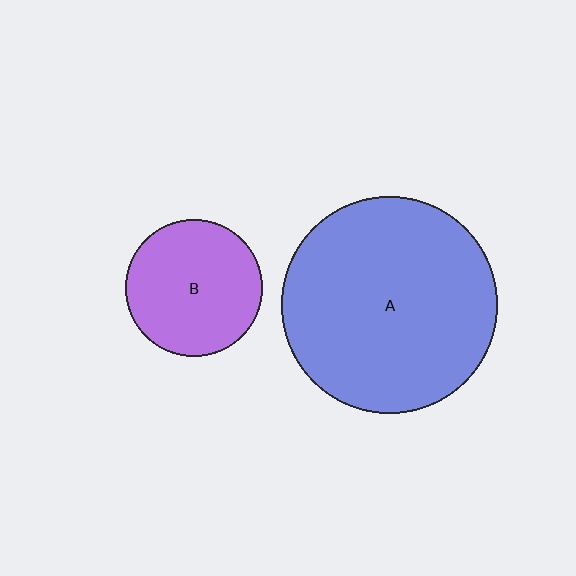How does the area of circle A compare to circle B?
Approximately 2.5 times.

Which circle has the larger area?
Circle A (blue).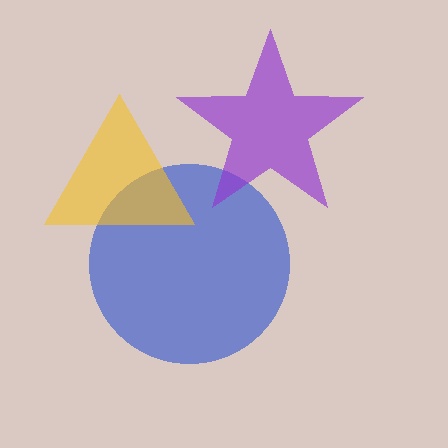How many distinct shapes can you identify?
There are 3 distinct shapes: a blue circle, a purple star, a yellow triangle.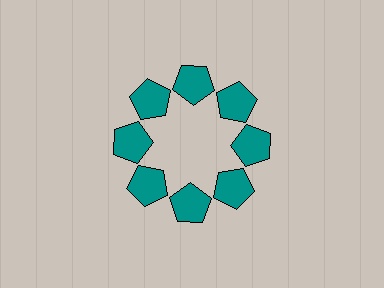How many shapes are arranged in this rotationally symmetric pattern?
There are 8 shapes, arranged in 8 groups of 1.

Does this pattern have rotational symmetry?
Yes, this pattern has 8-fold rotational symmetry. It looks the same after rotating 45 degrees around the center.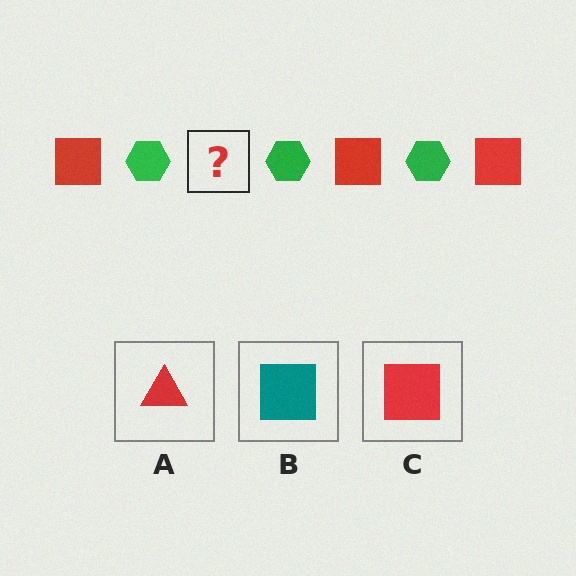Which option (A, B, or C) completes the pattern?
C.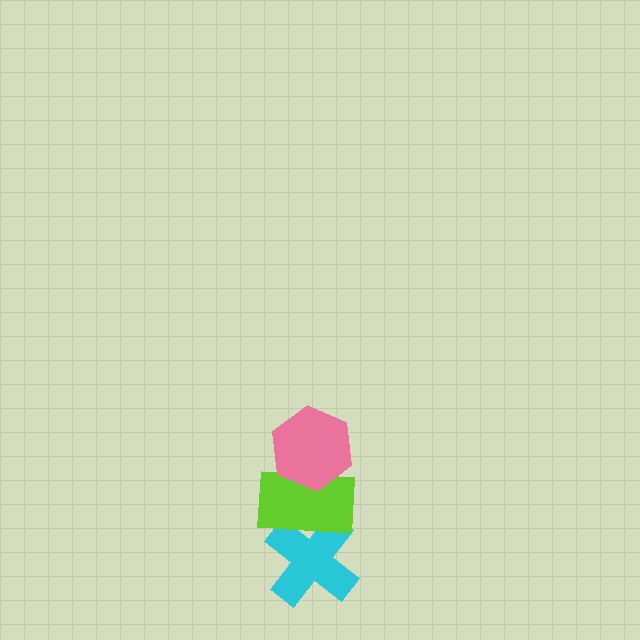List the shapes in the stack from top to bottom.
From top to bottom: the pink hexagon, the lime rectangle, the cyan cross.